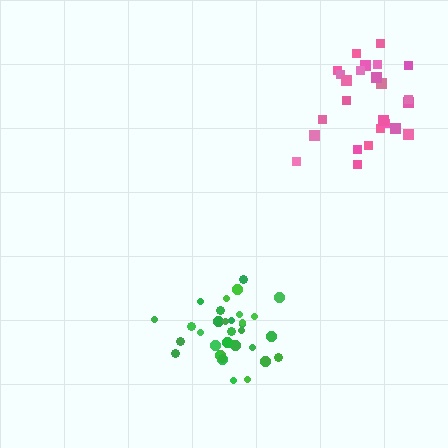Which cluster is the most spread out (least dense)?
Pink.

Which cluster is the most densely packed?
Green.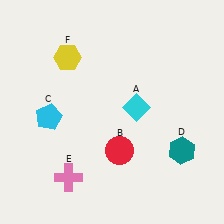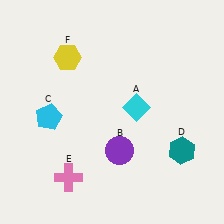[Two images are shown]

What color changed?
The circle (B) changed from red in Image 1 to purple in Image 2.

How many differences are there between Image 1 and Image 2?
There is 1 difference between the two images.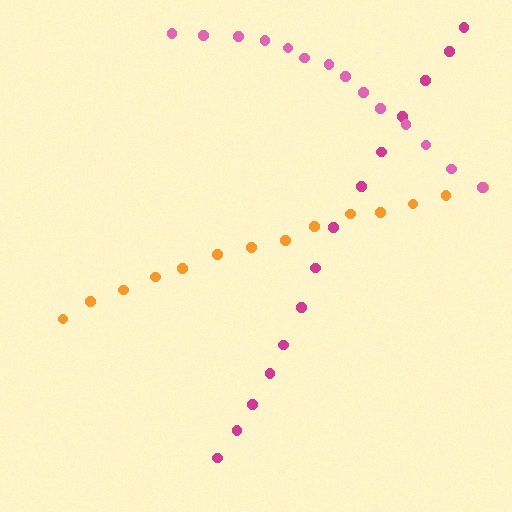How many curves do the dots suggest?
There are 3 distinct paths.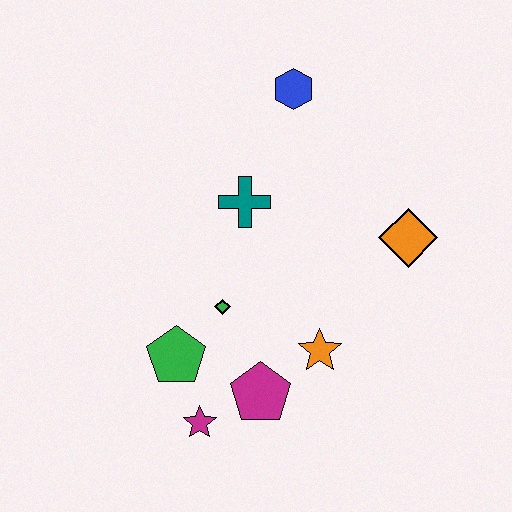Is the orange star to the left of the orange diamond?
Yes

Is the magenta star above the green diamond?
No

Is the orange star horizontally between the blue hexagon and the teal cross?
No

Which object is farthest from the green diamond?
The blue hexagon is farthest from the green diamond.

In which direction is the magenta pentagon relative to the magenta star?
The magenta pentagon is to the right of the magenta star.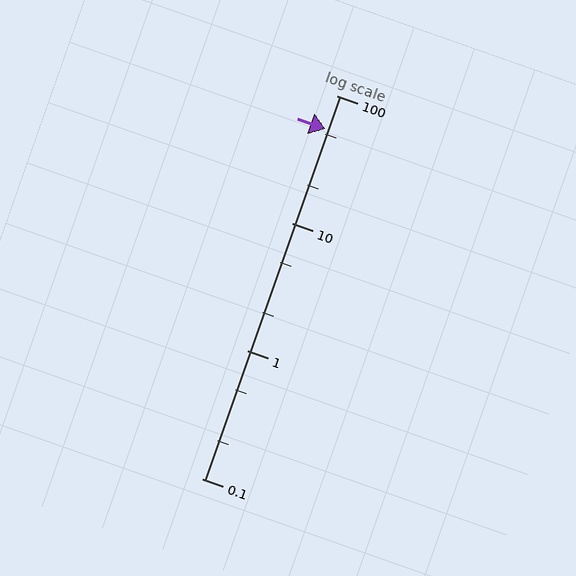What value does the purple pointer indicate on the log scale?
The pointer indicates approximately 55.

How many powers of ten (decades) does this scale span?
The scale spans 3 decades, from 0.1 to 100.